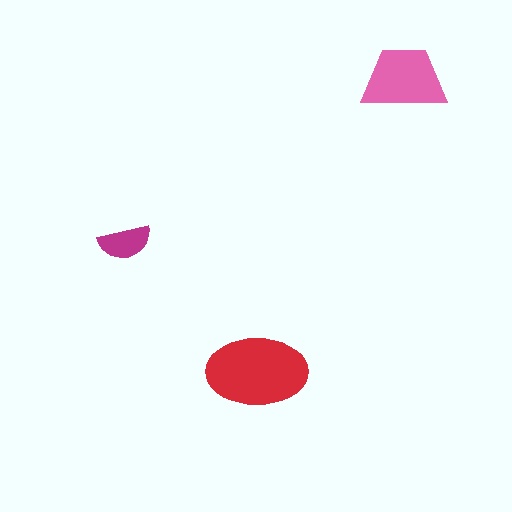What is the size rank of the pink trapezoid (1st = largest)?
2nd.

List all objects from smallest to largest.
The magenta semicircle, the pink trapezoid, the red ellipse.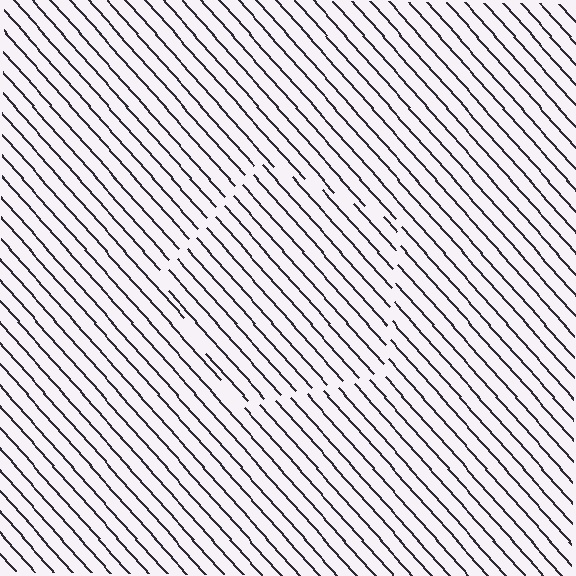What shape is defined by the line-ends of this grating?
An illusory pentagon. The interior of the shape contains the same grating, shifted by half a period — the contour is defined by the phase discontinuity where line-ends from the inner and outer gratings abut.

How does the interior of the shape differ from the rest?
The interior of the shape contains the same grating, shifted by half a period — the contour is defined by the phase discontinuity where line-ends from the inner and outer gratings abut.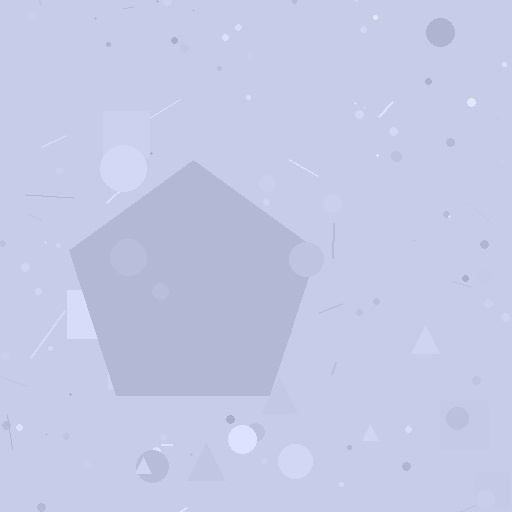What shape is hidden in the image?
A pentagon is hidden in the image.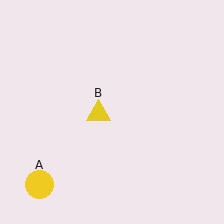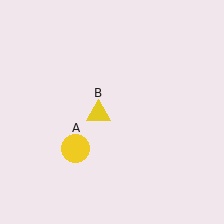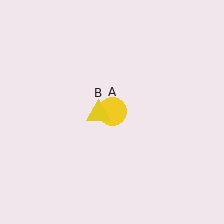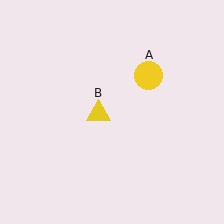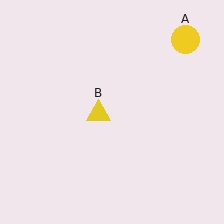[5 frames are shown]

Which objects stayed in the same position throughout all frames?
Yellow triangle (object B) remained stationary.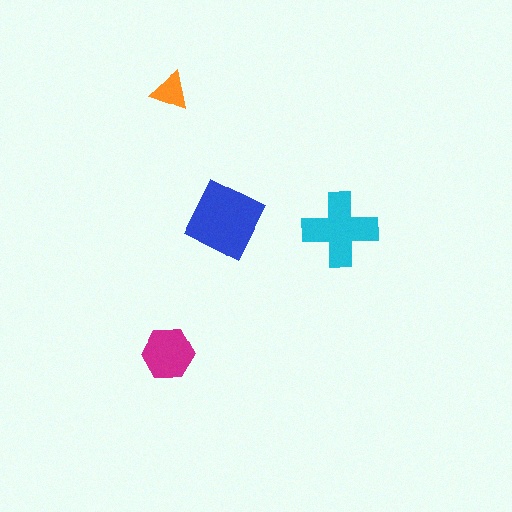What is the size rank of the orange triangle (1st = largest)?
4th.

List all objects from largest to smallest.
The blue diamond, the cyan cross, the magenta hexagon, the orange triangle.